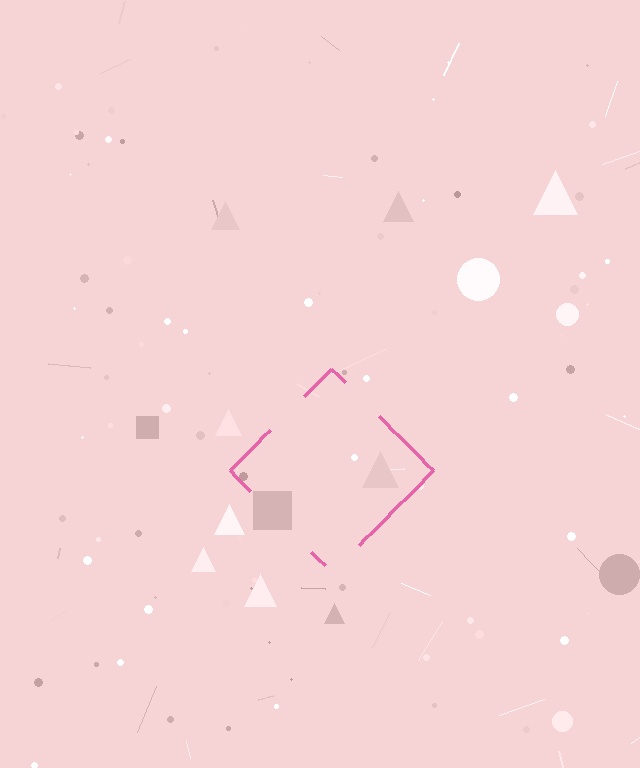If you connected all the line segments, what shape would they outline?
They would outline a diamond.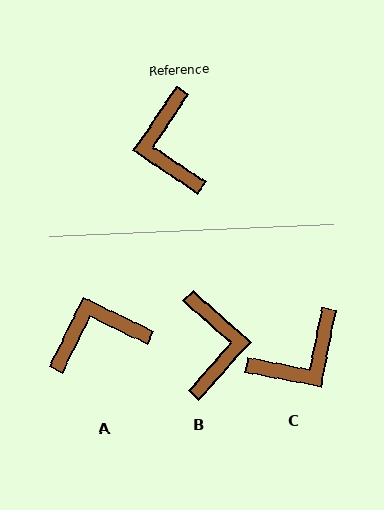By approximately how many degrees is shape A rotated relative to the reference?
Approximately 82 degrees clockwise.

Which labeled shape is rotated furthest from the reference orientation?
B, about 172 degrees away.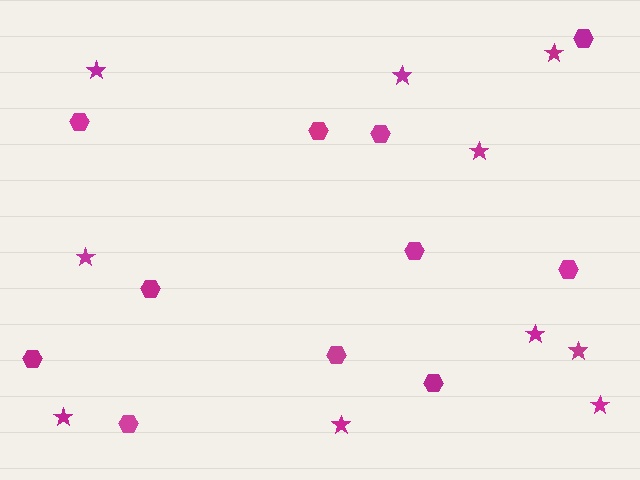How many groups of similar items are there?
There are 2 groups: one group of stars (10) and one group of hexagons (11).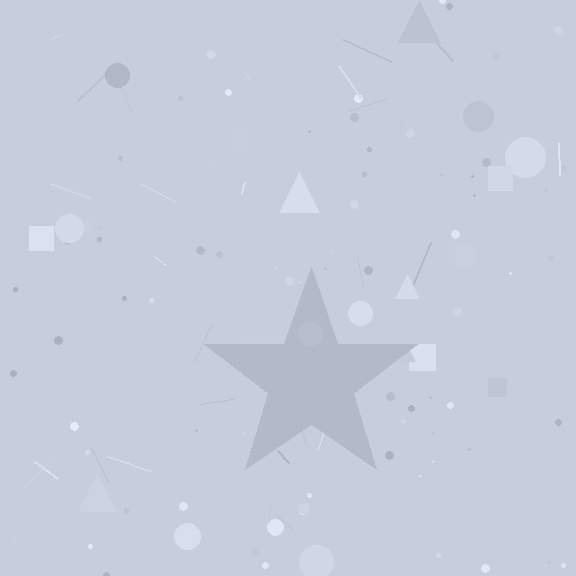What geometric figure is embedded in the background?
A star is embedded in the background.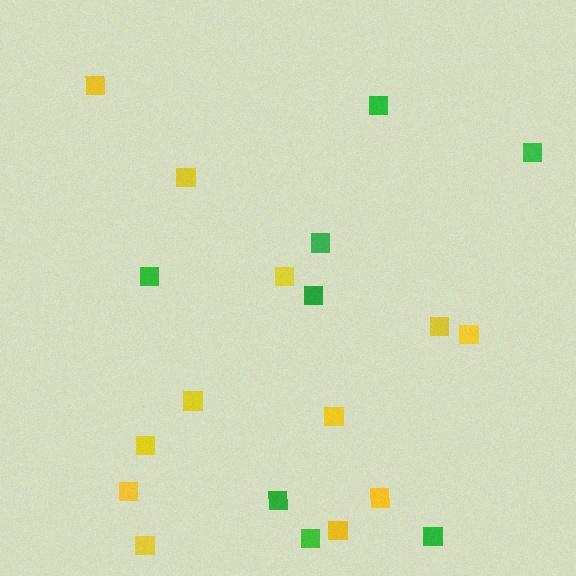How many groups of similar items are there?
There are 2 groups: one group of yellow squares (12) and one group of green squares (8).